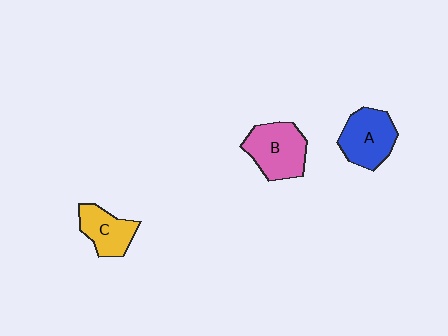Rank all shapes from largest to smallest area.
From largest to smallest: B (pink), A (blue), C (yellow).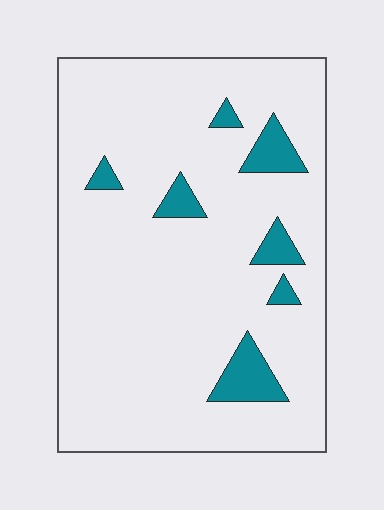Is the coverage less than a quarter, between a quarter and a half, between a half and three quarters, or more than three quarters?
Less than a quarter.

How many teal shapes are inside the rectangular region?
7.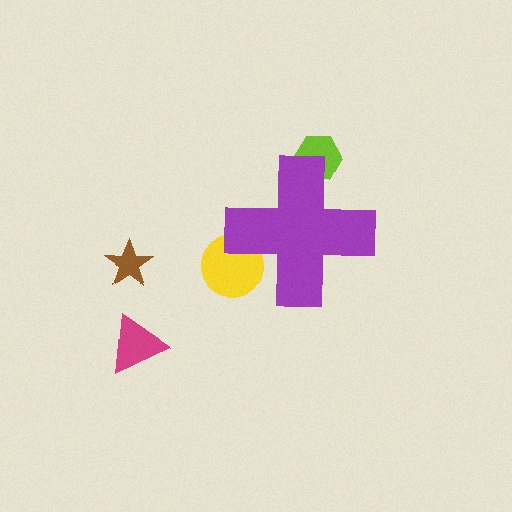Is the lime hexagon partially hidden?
Yes, the lime hexagon is partially hidden behind the purple cross.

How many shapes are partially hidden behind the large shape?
2 shapes are partially hidden.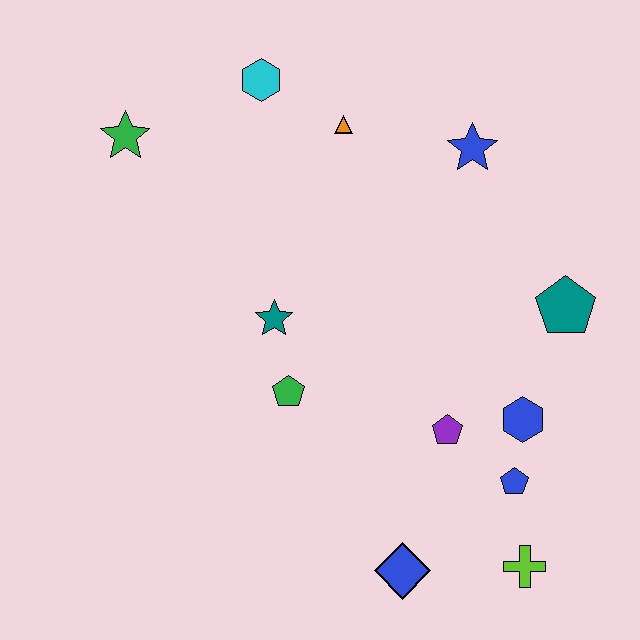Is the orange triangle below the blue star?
No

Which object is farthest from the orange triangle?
The lime cross is farthest from the orange triangle.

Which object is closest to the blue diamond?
The lime cross is closest to the blue diamond.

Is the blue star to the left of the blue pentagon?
Yes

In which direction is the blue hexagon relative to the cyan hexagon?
The blue hexagon is below the cyan hexagon.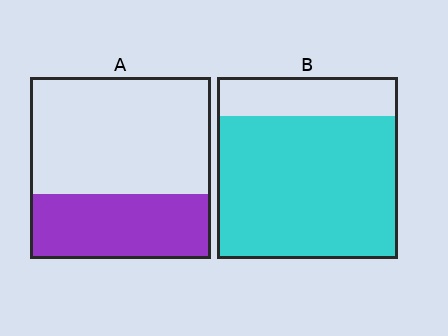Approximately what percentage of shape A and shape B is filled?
A is approximately 35% and B is approximately 80%.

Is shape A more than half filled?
No.